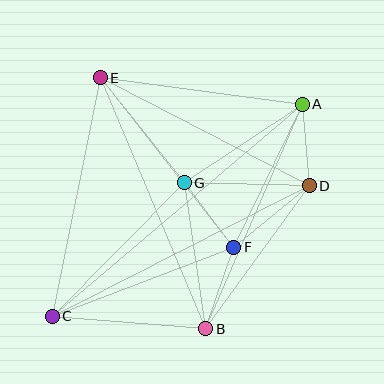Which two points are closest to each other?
Points F and G are closest to each other.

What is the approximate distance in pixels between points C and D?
The distance between C and D is approximately 288 pixels.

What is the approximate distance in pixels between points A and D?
The distance between A and D is approximately 82 pixels.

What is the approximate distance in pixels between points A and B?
The distance between A and B is approximately 244 pixels.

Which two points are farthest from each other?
Points A and C are farthest from each other.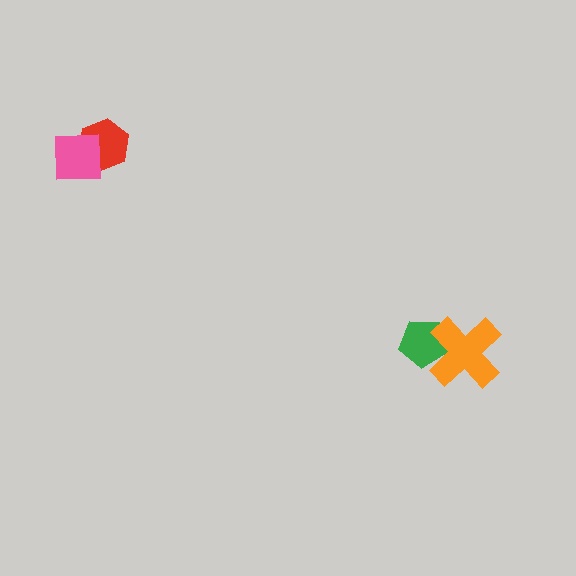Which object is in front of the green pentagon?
The orange cross is in front of the green pentagon.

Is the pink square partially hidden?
No, no other shape covers it.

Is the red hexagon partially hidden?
Yes, it is partially covered by another shape.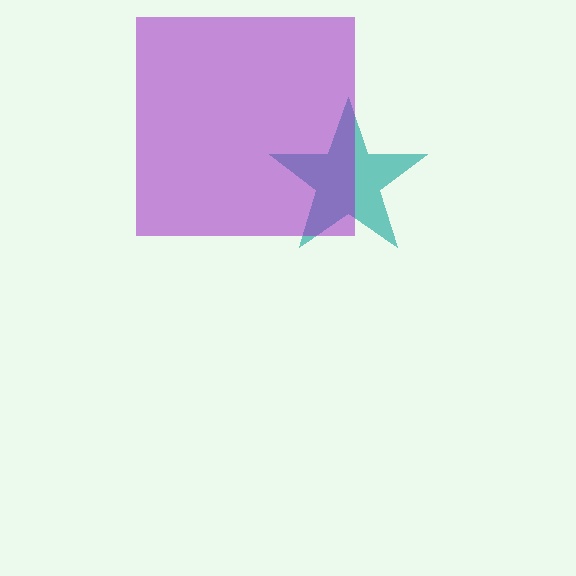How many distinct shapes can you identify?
There are 2 distinct shapes: a teal star, a purple square.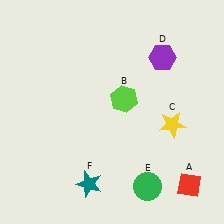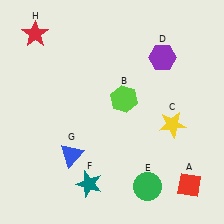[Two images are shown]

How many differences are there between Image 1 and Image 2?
There are 2 differences between the two images.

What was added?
A blue triangle (G), a red star (H) were added in Image 2.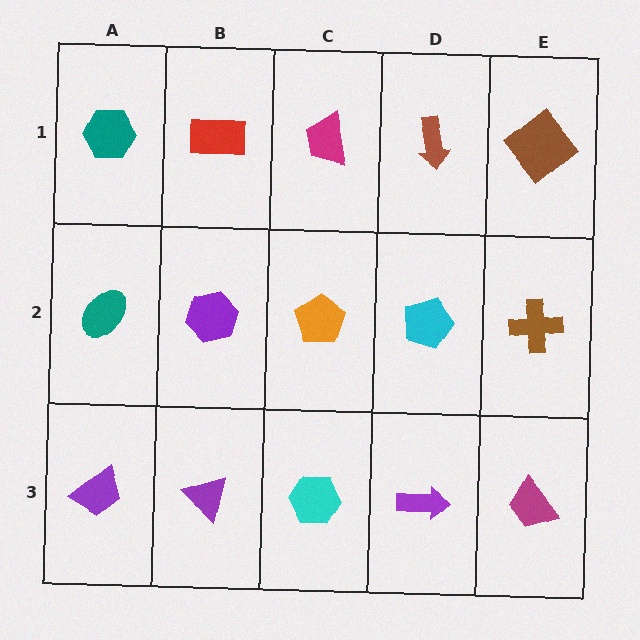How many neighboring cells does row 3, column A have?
2.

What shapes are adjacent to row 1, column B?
A purple hexagon (row 2, column B), a teal hexagon (row 1, column A), a magenta trapezoid (row 1, column C).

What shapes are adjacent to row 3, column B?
A purple hexagon (row 2, column B), a purple trapezoid (row 3, column A), a cyan hexagon (row 3, column C).